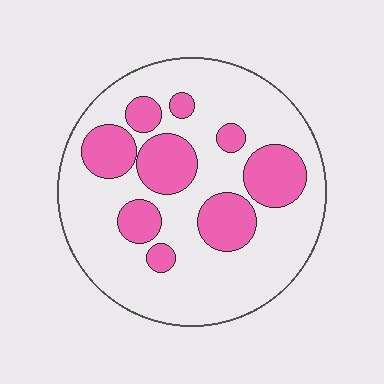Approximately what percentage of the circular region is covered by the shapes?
Approximately 30%.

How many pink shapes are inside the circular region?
9.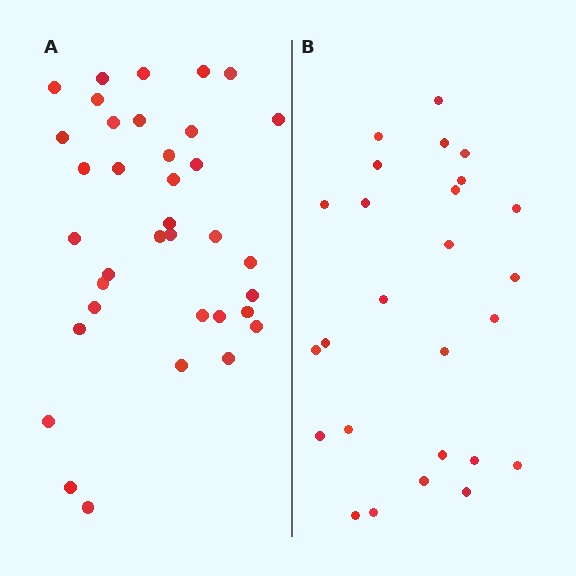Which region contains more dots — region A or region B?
Region A (the left region) has more dots.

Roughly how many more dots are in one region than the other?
Region A has roughly 10 or so more dots than region B.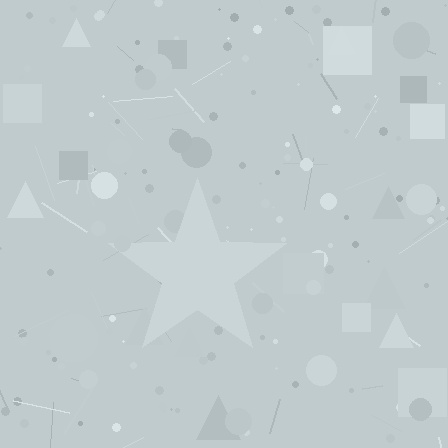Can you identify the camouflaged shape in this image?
The camouflaged shape is a star.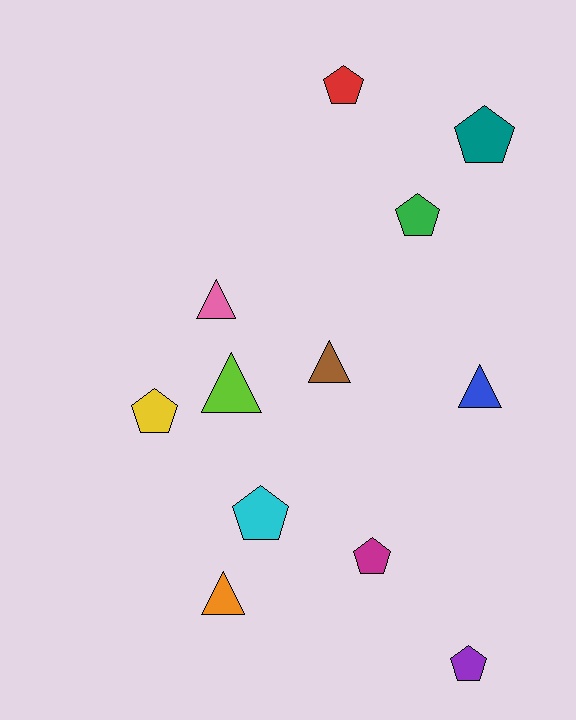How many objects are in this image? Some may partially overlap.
There are 12 objects.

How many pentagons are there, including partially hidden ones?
There are 7 pentagons.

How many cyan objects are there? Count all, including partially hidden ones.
There is 1 cyan object.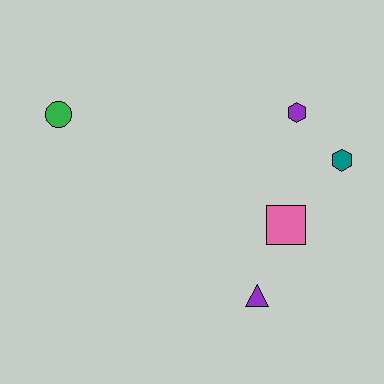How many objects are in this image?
There are 5 objects.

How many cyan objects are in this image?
There are no cyan objects.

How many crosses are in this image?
There are no crosses.